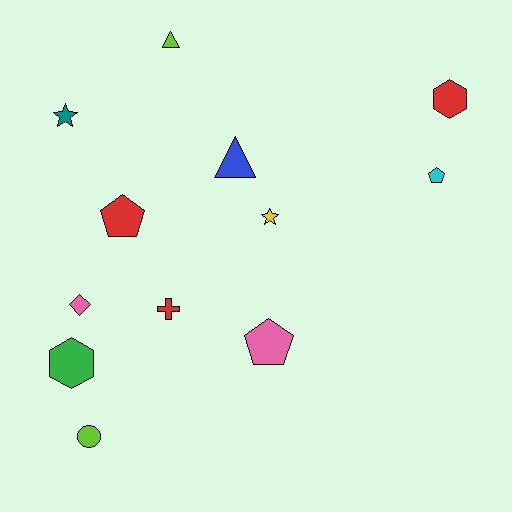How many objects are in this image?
There are 12 objects.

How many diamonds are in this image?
There is 1 diamond.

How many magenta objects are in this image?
There are no magenta objects.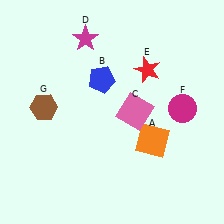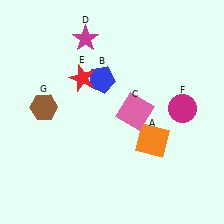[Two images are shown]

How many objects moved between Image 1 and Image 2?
1 object moved between the two images.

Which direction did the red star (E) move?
The red star (E) moved left.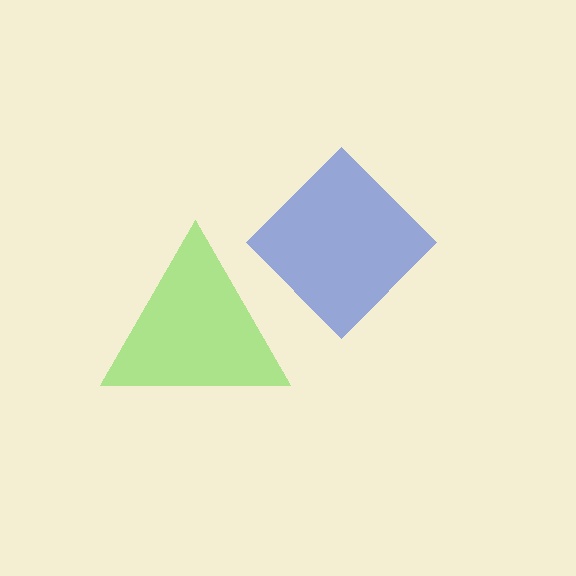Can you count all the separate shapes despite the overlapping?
Yes, there are 2 separate shapes.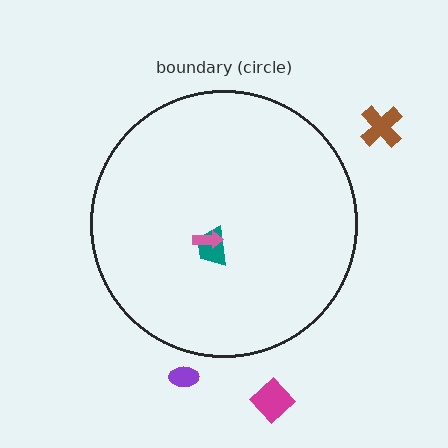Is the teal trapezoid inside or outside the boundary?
Inside.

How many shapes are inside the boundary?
2 inside, 3 outside.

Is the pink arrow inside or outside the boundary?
Inside.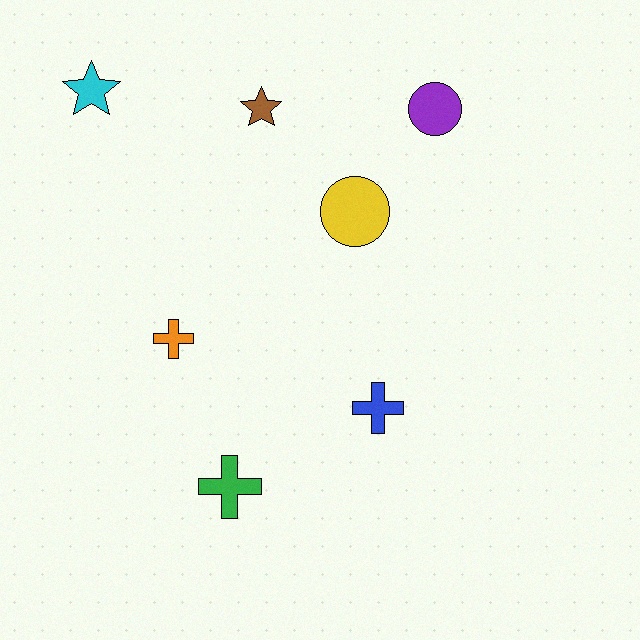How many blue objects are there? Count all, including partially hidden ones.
There is 1 blue object.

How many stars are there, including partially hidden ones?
There are 2 stars.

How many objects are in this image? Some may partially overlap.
There are 7 objects.